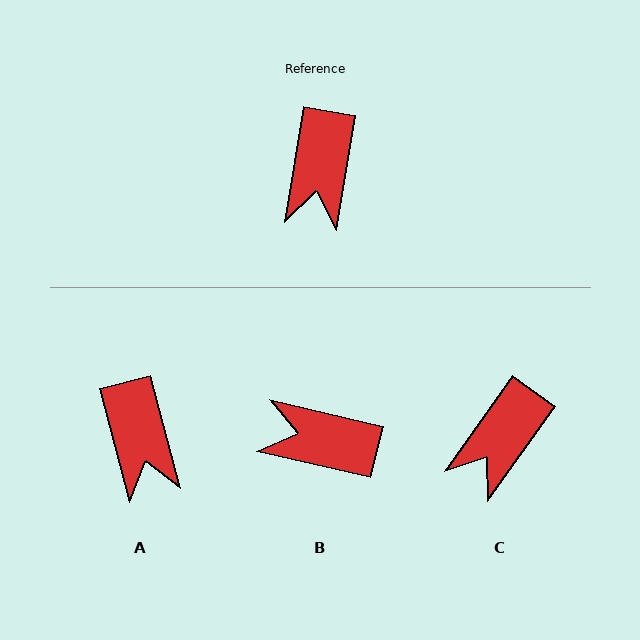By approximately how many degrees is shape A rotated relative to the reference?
Approximately 23 degrees counter-clockwise.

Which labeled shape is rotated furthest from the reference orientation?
B, about 94 degrees away.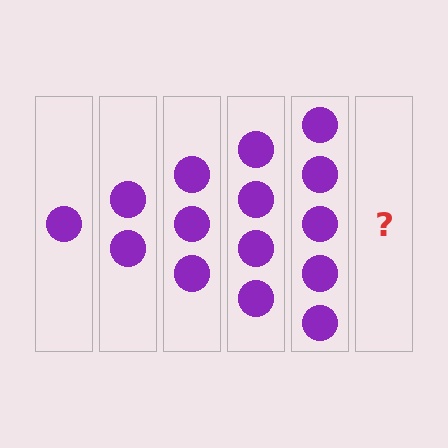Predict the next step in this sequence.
The next step is 6 circles.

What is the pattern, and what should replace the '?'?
The pattern is that each step adds one more circle. The '?' should be 6 circles.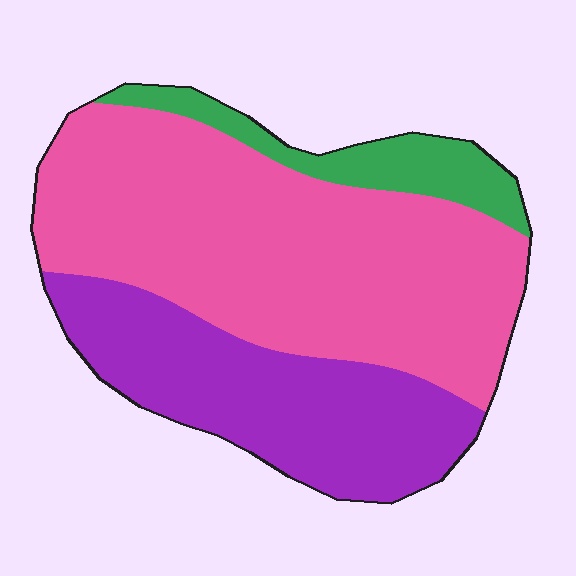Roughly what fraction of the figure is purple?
Purple covers 31% of the figure.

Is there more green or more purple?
Purple.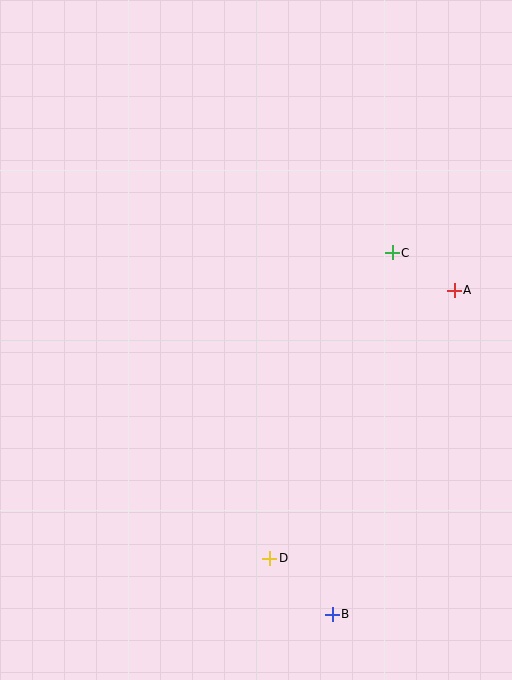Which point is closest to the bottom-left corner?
Point D is closest to the bottom-left corner.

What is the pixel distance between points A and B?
The distance between A and B is 346 pixels.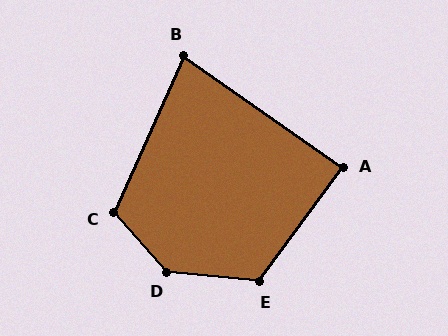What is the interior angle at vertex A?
Approximately 89 degrees (approximately right).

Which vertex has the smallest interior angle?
B, at approximately 79 degrees.